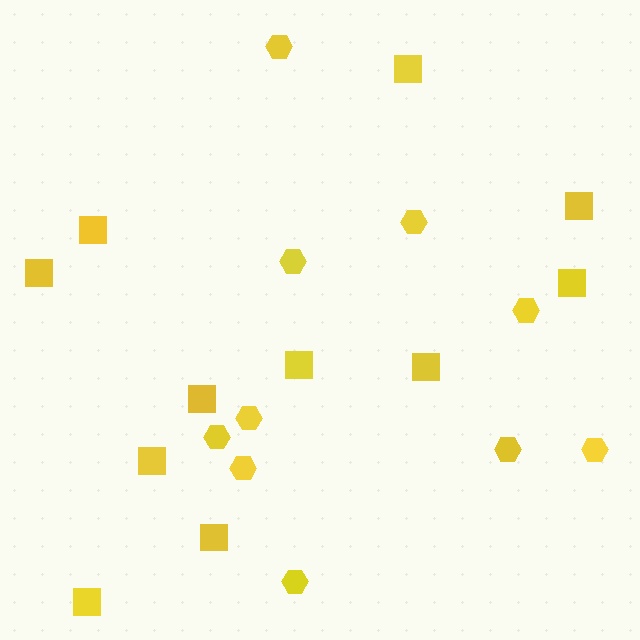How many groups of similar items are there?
There are 2 groups: one group of hexagons (10) and one group of squares (11).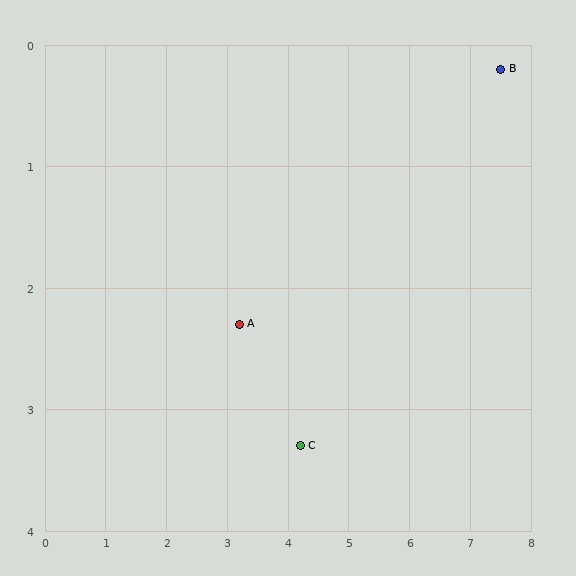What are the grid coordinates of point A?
Point A is at approximately (3.2, 2.3).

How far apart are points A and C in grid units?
Points A and C are about 1.4 grid units apart.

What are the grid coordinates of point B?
Point B is at approximately (7.5, 0.2).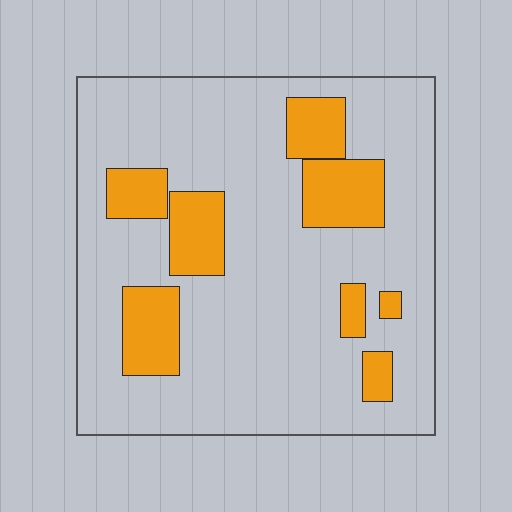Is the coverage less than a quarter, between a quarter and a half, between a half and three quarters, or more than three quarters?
Less than a quarter.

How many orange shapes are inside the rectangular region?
8.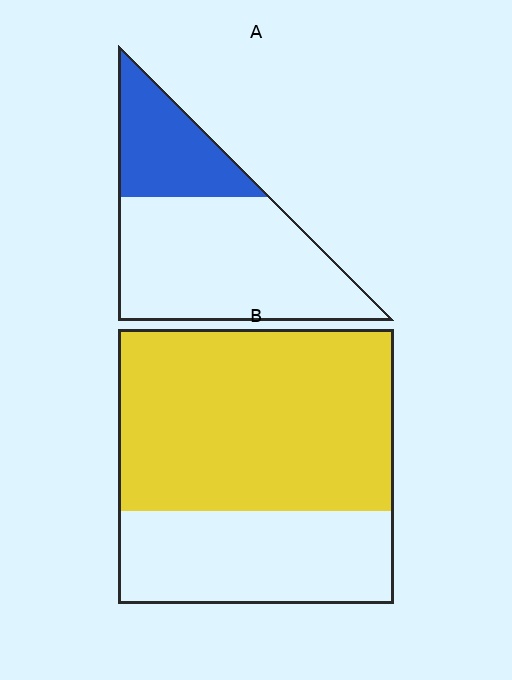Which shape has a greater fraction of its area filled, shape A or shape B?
Shape B.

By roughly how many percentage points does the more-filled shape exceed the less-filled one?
By roughly 35 percentage points (B over A).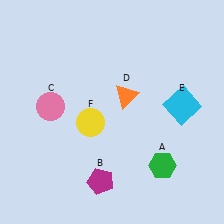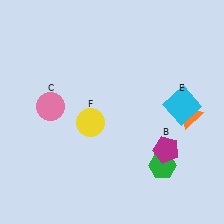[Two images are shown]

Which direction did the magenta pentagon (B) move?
The magenta pentagon (B) moved right.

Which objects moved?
The objects that moved are: the magenta pentagon (B), the orange triangle (D).